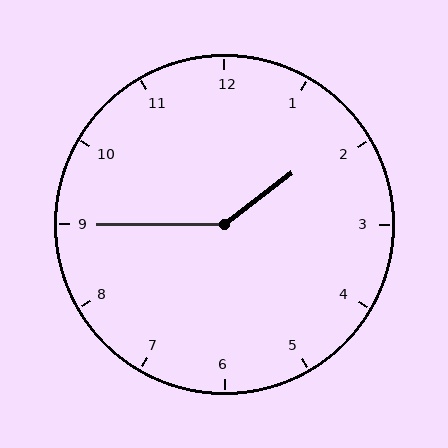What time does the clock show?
1:45.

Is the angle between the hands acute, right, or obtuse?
It is obtuse.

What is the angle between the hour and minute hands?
Approximately 142 degrees.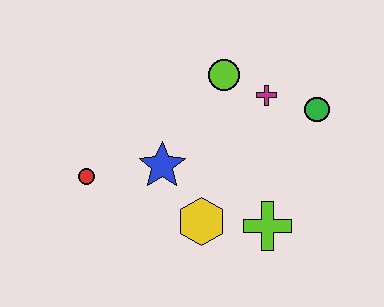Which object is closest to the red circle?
The blue star is closest to the red circle.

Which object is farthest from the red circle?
The green circle is farthest from the red circle.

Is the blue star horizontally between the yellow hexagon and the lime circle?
No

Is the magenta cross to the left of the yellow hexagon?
No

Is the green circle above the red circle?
Yes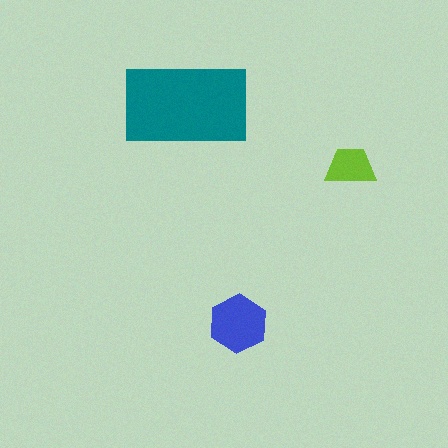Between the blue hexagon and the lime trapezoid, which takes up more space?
The blue hexagon.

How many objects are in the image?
There are 3 objects in the image.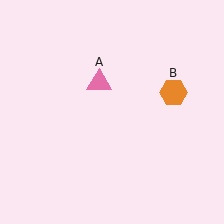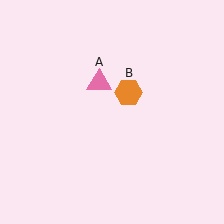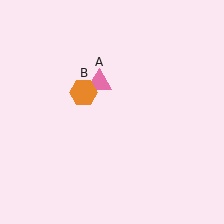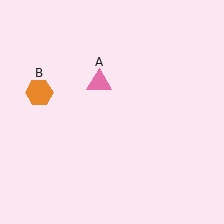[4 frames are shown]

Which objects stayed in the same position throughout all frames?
Pink triangle (object A) remained stationary.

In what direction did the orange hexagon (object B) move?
The orange hexagon (object B) moved left.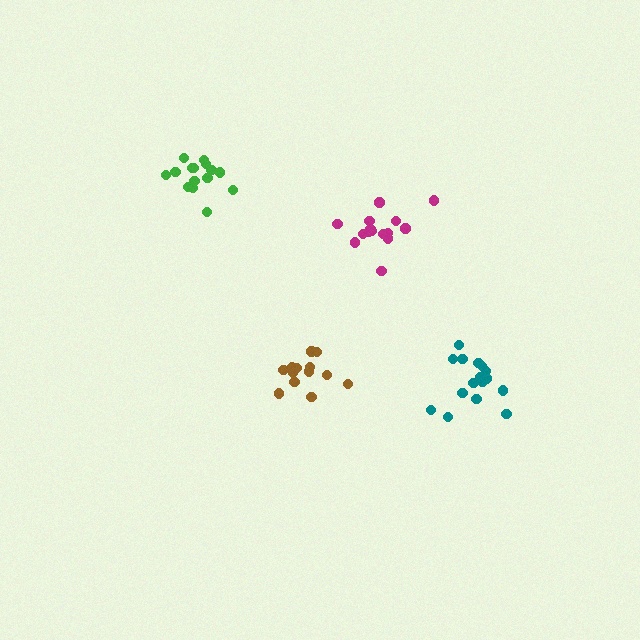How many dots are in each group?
Group 1: 13 dots, Group 2: 15 dots, Group 3: 16 dots, Group 4: 16 dots (60 total).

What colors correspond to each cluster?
The clusters are colored: brown, green, teal, magenta.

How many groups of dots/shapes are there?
There are 4 groups.